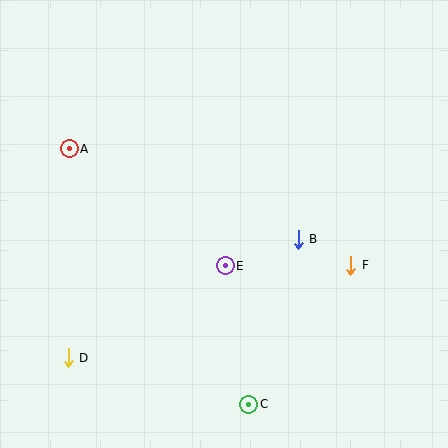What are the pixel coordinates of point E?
Point E is at (225, 266).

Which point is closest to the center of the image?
Point E at (225, 266) is closest to the center.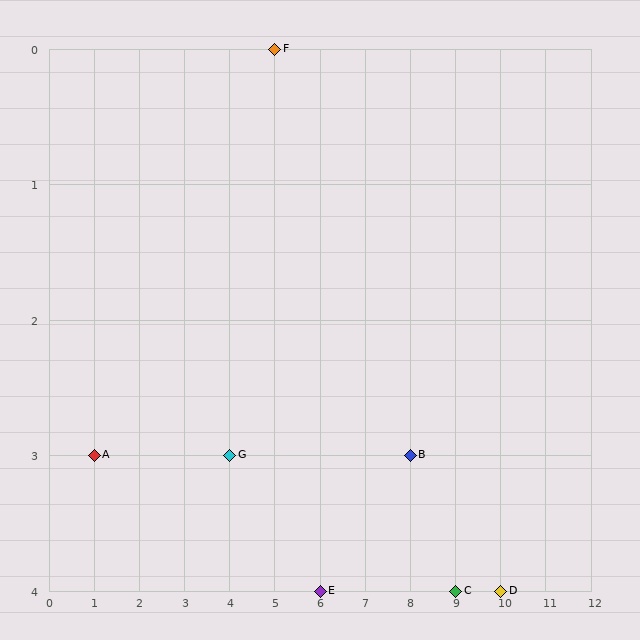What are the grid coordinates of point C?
Point C is at grid coordinates (9, 4).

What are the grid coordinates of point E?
Point E is at grid coordinates (6, 4).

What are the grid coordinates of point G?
Point G is at grid coordinates (4, 3).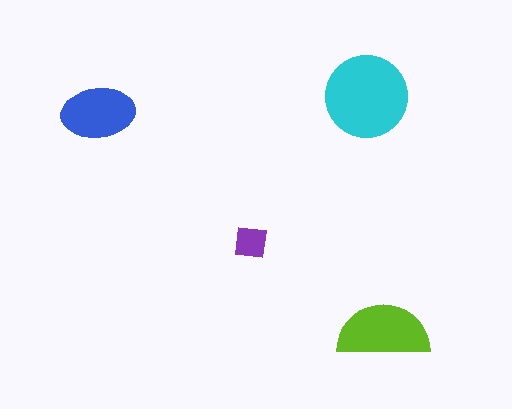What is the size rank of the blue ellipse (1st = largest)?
3rd.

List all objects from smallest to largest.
The purple square, the blue ellipse, the lime semicircle, the cyan circle.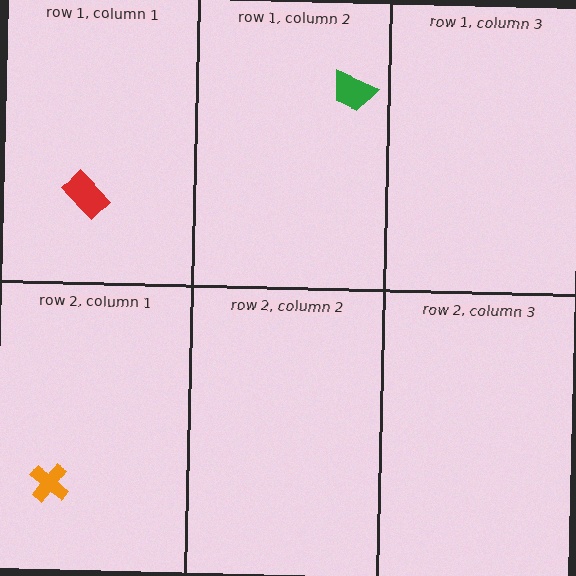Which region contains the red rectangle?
The row 1, column 1 region.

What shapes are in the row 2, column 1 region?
The orange cross.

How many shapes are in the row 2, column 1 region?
1.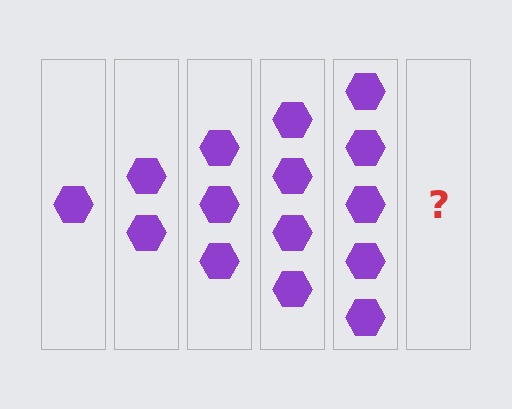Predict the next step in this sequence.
The next step is 6 hexagons.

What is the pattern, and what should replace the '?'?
The pattern is that each step adds one more hexagon. The '?' should be 6 hexagons.